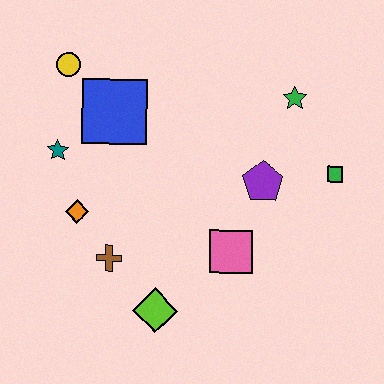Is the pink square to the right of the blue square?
Yes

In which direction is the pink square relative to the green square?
The pink square is to the left of the green square.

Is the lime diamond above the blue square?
No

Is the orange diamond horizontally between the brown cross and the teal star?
Yes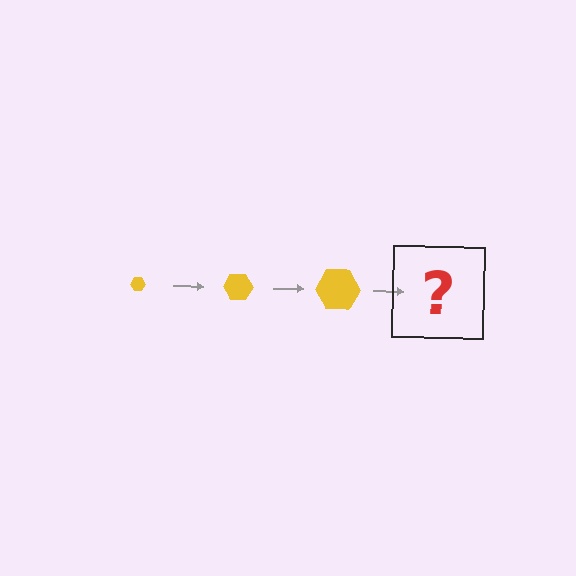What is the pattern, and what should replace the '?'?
The pattern is that the hexagon gets progressively larger each step. The '?' should be a yellow hexagon, larger than the previous one.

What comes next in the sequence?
The next element should be a yellow hexagon, larger than the previous one.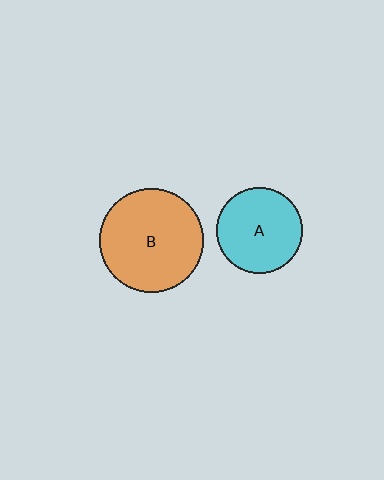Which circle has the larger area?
Circle B (orange).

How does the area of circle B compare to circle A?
Approximately 1.4 times.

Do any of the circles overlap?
No, none of the circles overlap.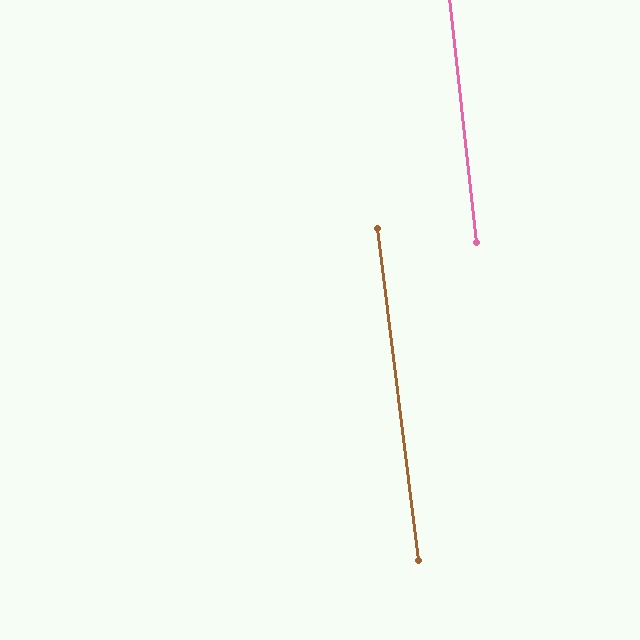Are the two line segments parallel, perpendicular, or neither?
Parallel — their directions differ by only 0.6°.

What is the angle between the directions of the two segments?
Approximately 1 degree.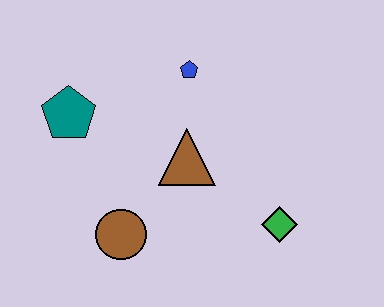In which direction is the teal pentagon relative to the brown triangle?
The teal pentagon is to the left of the brown triangle.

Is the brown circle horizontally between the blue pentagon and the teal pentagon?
Yes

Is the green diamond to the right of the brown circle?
Yes